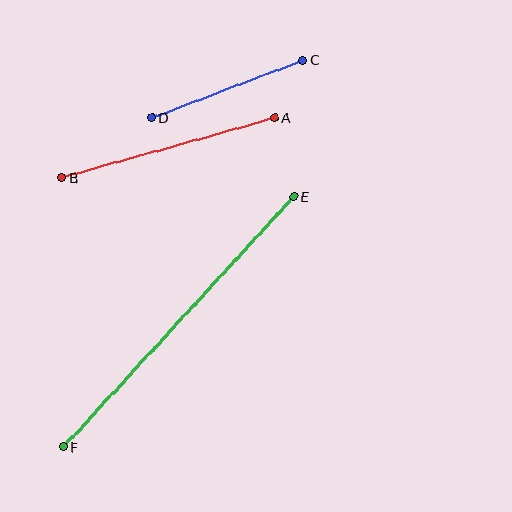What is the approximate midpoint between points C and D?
The midpoint is at approximately (227, 89) pixels.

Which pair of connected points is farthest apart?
Points E and F are farthest apart.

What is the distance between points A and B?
The distance is approximately 221 pixels.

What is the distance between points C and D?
The distance is approximately 162 pixels.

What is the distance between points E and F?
The distance is approximately 340 pixels.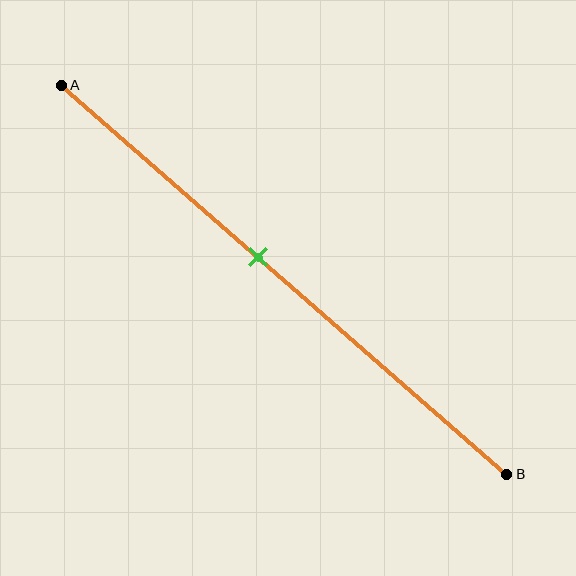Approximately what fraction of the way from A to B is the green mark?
The green mark is approximately 45% of the way from A to B.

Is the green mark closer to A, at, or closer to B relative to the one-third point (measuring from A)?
The green mark is closer to point B than the one-third point of segment AB.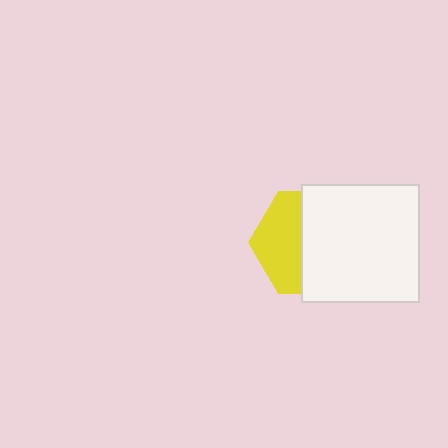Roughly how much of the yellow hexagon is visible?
A small part of it is visible (roughly 43%).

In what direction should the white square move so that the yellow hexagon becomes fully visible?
The white square should move right. That is the shortest direction to clear the overlap and leave the yellow hexagon fully visible.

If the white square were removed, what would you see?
You would see the complete yellow hexagon.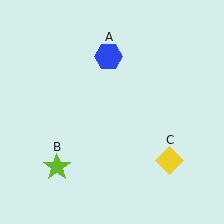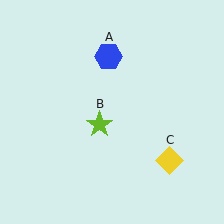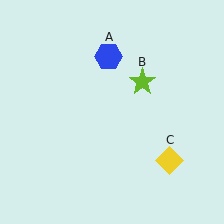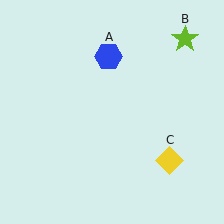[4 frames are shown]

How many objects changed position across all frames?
1 object changed position: lime star (object B).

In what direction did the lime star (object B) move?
The lime star (object B) moved up and to the right.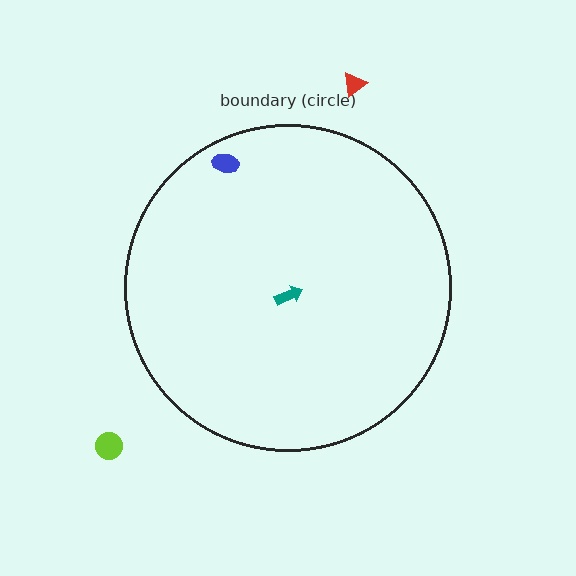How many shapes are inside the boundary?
2 inside, 2 outside.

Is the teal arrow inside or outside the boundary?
Inside.